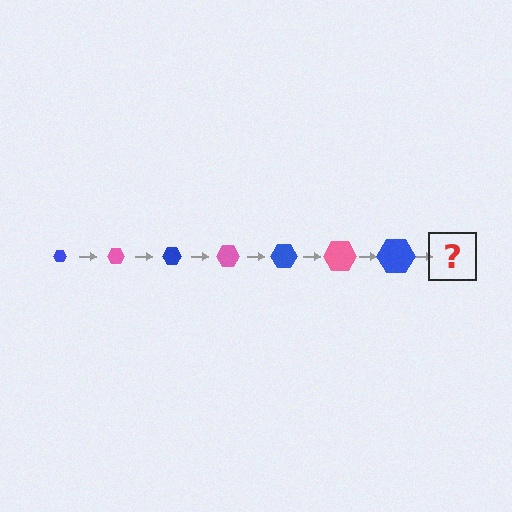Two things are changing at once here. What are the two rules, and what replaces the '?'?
The two rules are that the hexagon grows larger each step and the color cycles through blue and pink. The '?' should be a pink hexagon, larger than the previous one.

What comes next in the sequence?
The next element should be a pink hexagon, larger than the previous one.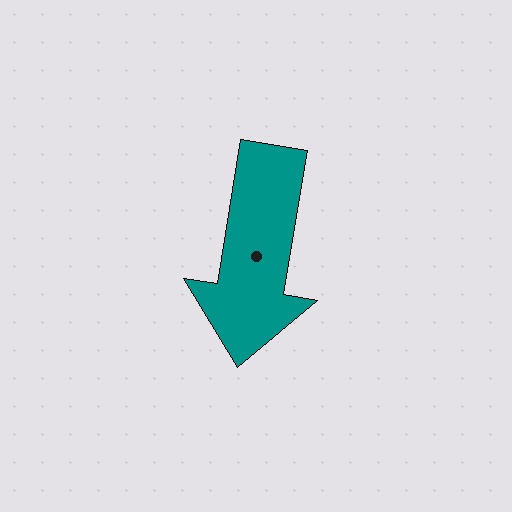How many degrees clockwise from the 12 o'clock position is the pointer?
Approximately 189 degrees.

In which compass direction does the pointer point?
South.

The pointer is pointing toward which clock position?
Roughly 6 o'clock.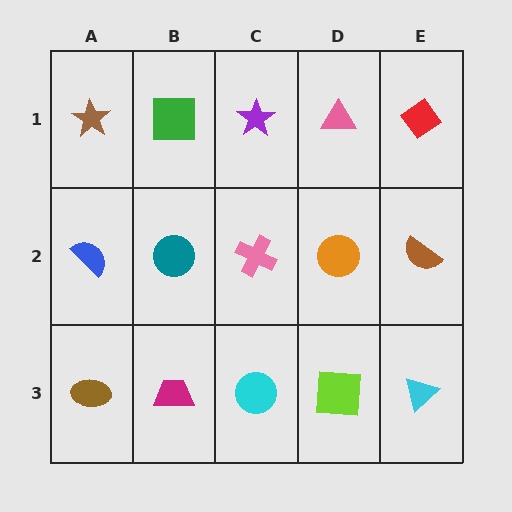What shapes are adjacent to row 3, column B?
A teal circle (row 2, column B), a brown ellipse (row 3, column A), a cyan circle (row 3, column C).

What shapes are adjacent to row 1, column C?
A pink cross (row 2, column C), a green square (row 1, column B), a pink triangle (row 1, column D).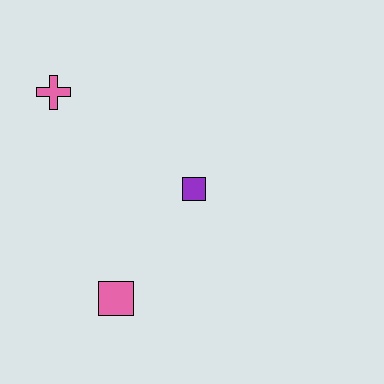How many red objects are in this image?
There are no red objects.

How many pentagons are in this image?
There are no pentagons.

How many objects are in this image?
There are 3 objects.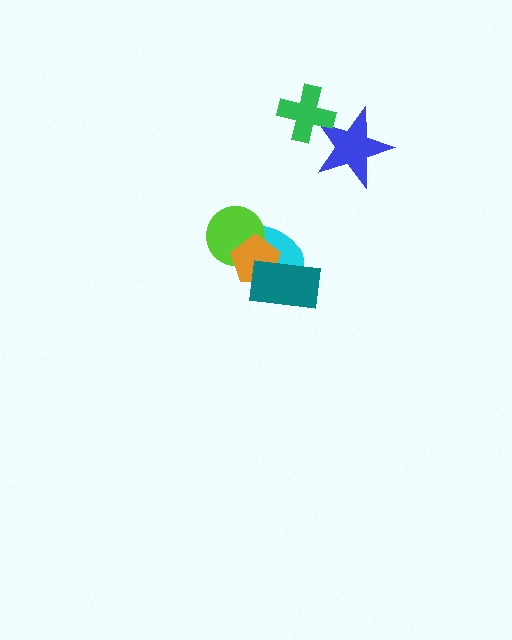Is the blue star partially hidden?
Yes, it is partially covered by another shape.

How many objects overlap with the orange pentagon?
3 objects overlap with the orange pentagon.